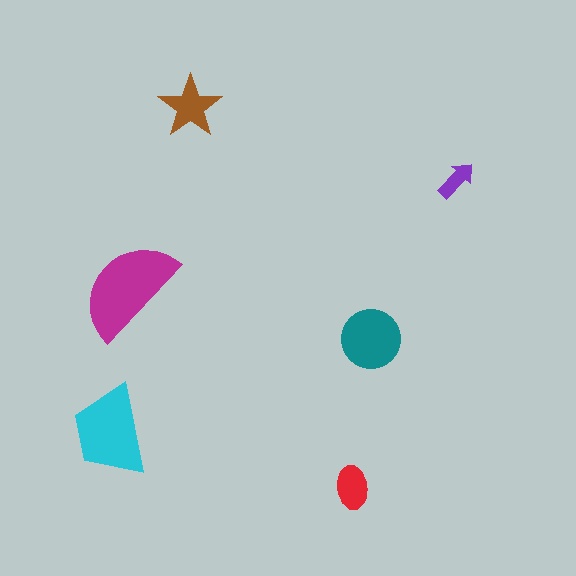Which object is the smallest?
The purple arrow.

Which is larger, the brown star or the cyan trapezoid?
The cyan trapezoid.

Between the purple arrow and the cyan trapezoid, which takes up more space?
The cyan trapezoid.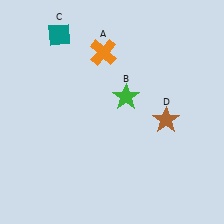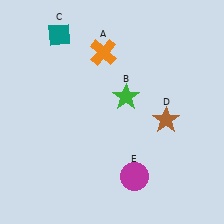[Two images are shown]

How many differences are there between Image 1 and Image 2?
There is 1 difference between the two images.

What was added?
A magenta circle (E) was added in Image 2.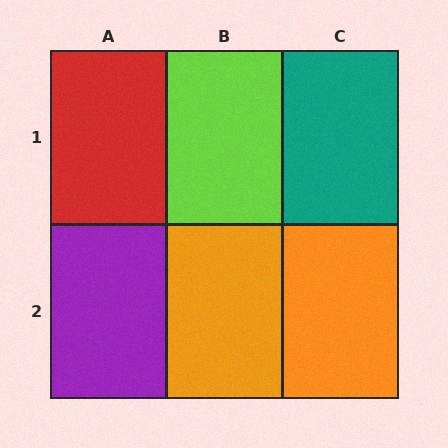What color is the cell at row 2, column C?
Orange.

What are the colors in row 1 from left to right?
Red, lime, teal.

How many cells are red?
1 cell is red.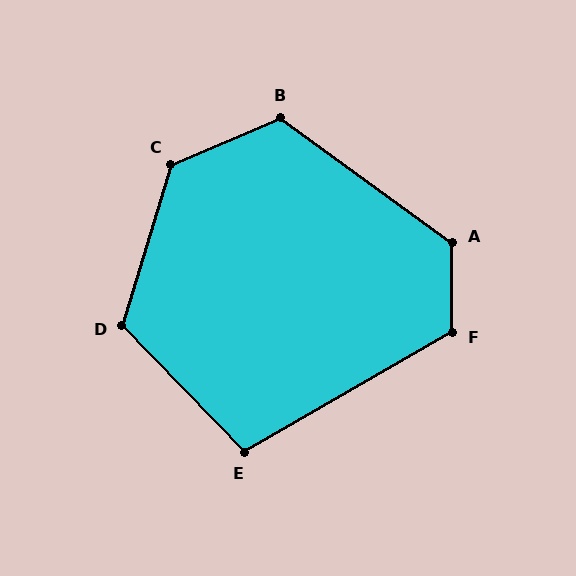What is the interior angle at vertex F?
Approximately 120 degrees (obtuse).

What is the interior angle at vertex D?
Approximately 119 degrees (obtuse).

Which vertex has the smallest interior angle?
E, at approximately 104 degrees.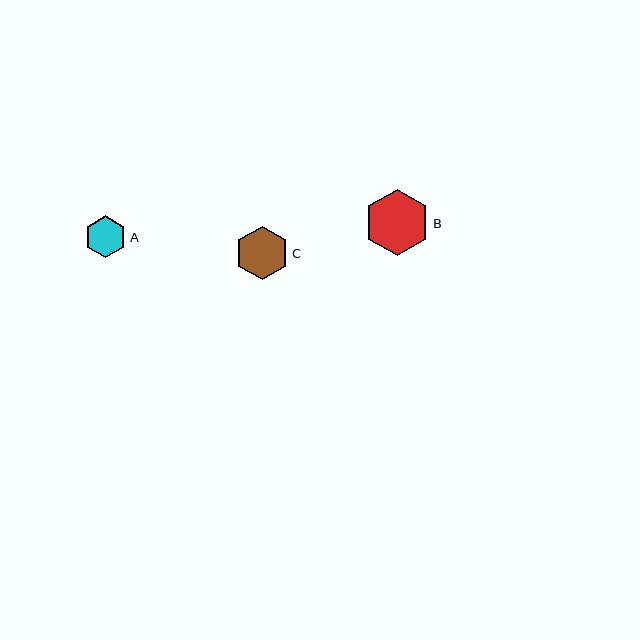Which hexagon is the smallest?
Hexagon A is the smallest with a size of approximately 42 pixels.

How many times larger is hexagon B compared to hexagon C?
Hexagon B is approximately 1.2 times the size of hexagon C.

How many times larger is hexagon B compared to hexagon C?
Hexagon B is approximately 1.2 times the size of hexagon C.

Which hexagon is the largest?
Hexagon B is the largest with a size of approximately 66 pixels.